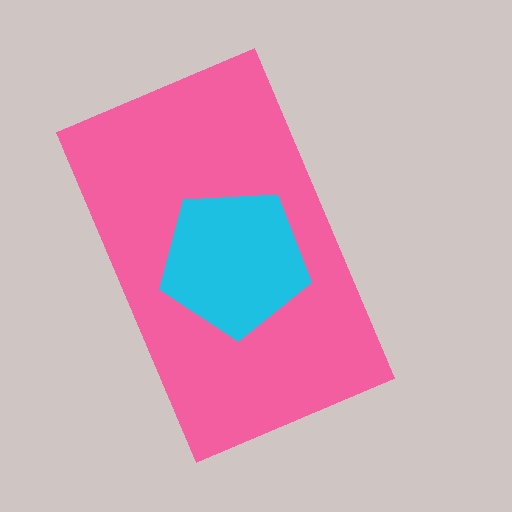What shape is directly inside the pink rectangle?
The cyan pentagon.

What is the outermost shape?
The pink rectangle.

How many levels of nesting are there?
2.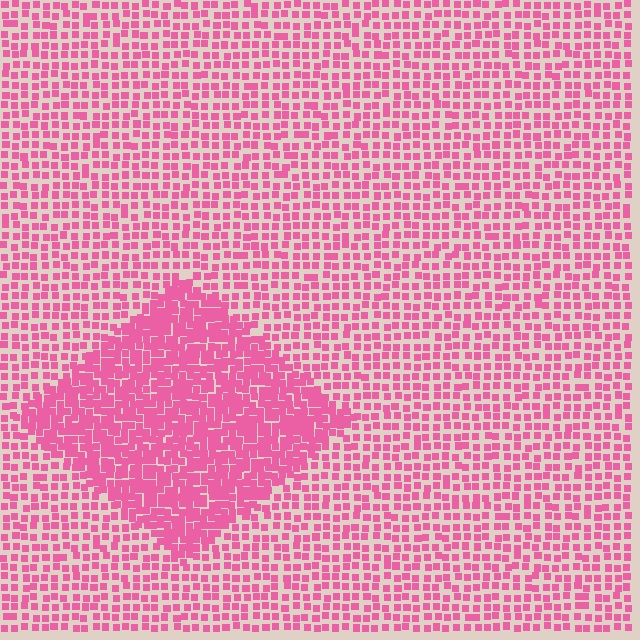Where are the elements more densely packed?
The elements are more densely packed inside the diamond boundary.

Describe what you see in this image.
The image contains small pink elements arranged at two different densities. A diamond-shaped region is visible where the elements are more densely packed than the surrounding area.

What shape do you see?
I see a diamond.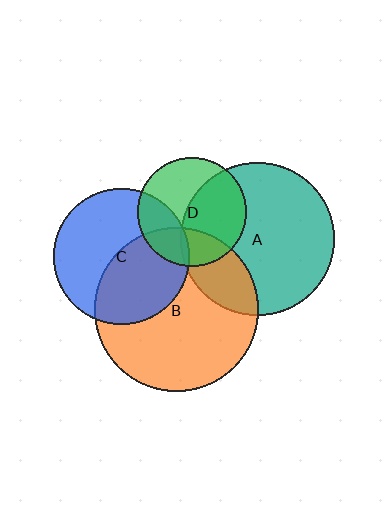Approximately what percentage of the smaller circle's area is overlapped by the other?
Approximately 25%.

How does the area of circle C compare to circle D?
Approximately 1.6 times.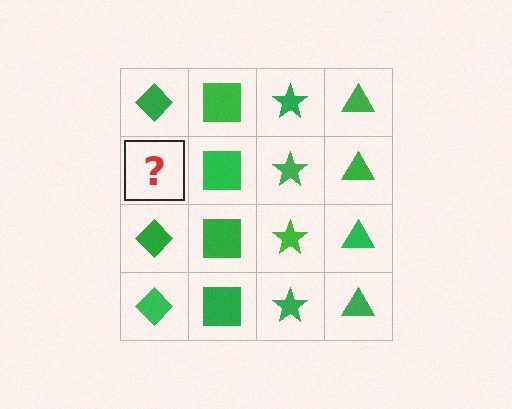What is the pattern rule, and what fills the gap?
The rule is that each column has a consistent shape. The gap should be filled with a green diamond.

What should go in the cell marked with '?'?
The missing cell should contain a green diamond.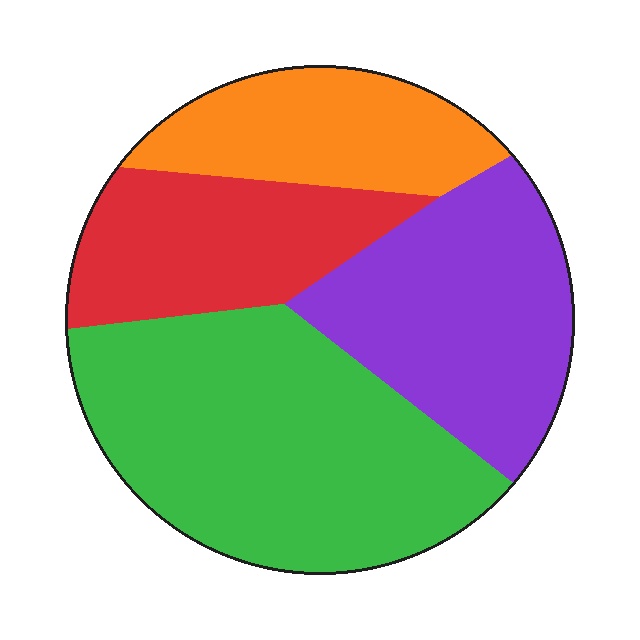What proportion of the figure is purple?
Purple takes up between a sixth and a third of the figure.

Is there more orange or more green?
Green.